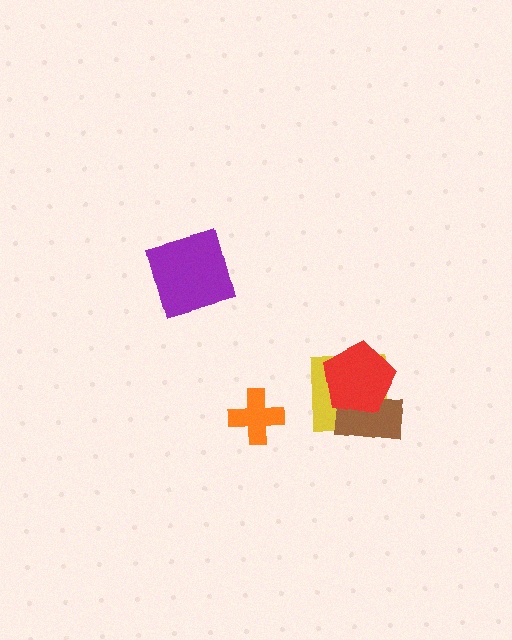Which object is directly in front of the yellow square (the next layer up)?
The brown rectangle is directly in front of the yellow square.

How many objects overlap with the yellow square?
2 objects overlap with the yellow square.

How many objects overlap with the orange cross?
0 objects overlap with the orange cross.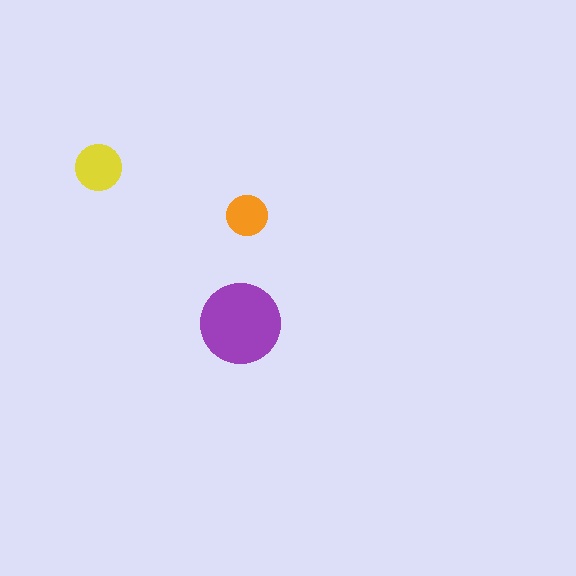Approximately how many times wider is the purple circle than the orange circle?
About 2 times wider.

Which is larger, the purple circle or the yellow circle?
The purple one.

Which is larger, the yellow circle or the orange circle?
The yellow one.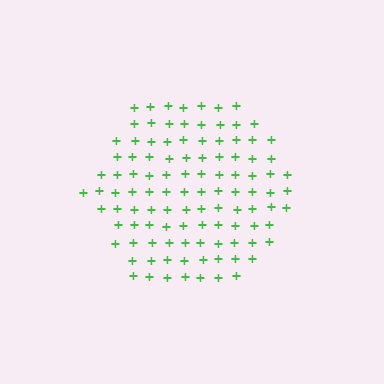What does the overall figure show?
The overall figure shows a hexagon.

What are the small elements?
The small elements are plus signs.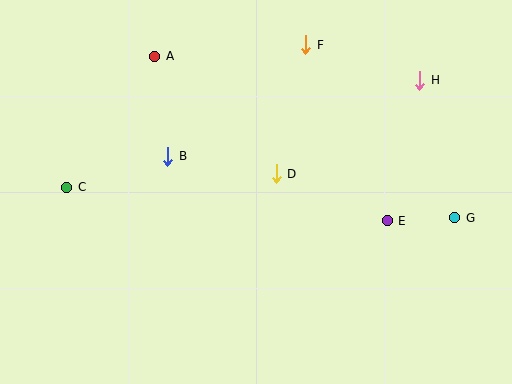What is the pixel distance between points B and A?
The distance between B and A is 101 pixels.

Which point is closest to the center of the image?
Point D at (276, 174) is closest to the center.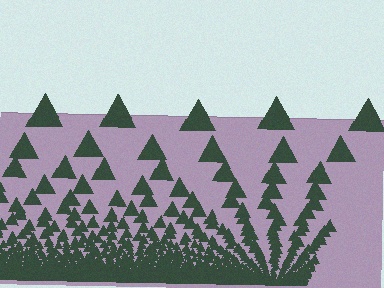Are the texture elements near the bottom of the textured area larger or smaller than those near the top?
Smaller. The gradient is inverted — elements near the bottom are smaller and denser.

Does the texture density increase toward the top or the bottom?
Density increases toward the bottom.